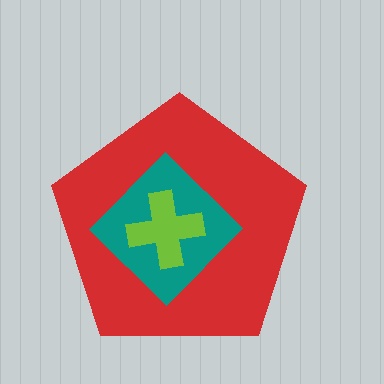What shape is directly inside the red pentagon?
The teal diamond.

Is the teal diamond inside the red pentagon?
Yes.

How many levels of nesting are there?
3.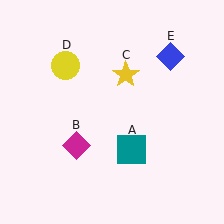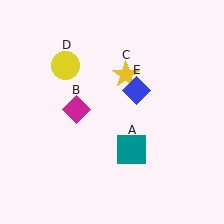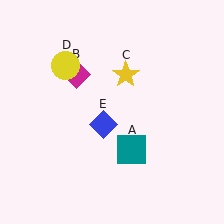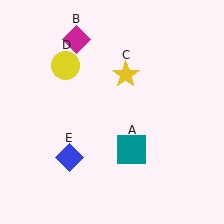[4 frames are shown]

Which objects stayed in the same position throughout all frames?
Teal square (object A) and yellow star (object C) and yellow circle (object D) remained stationary.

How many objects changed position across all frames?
2 objects changed position: magenta diamond (object B), blue diamond (object E).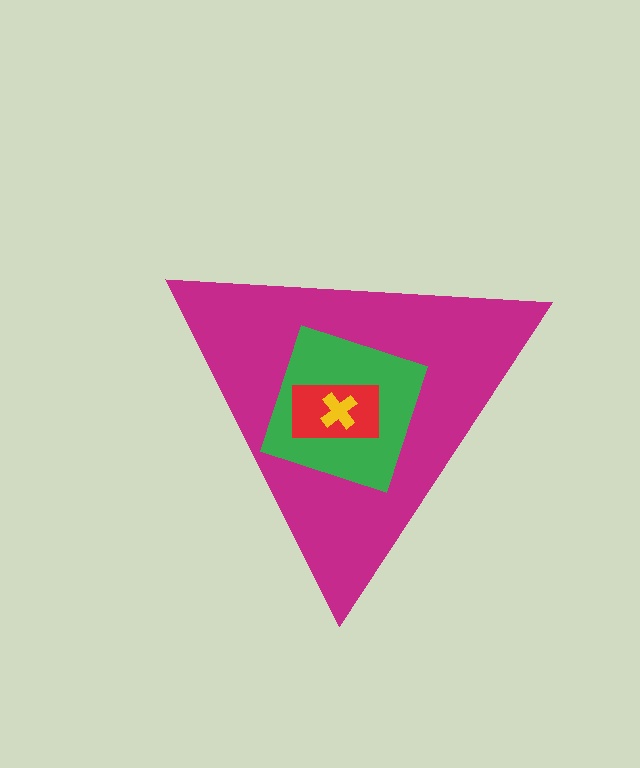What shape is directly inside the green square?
The red rectangle.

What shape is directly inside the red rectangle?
The yellow cross.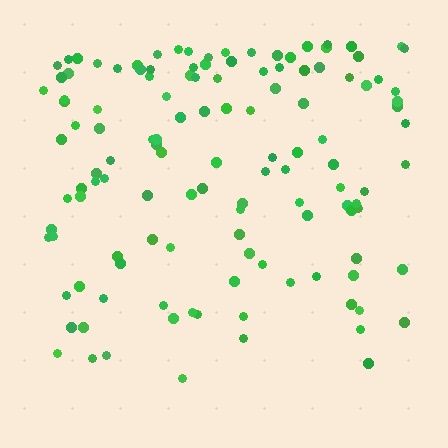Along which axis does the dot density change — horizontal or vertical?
Vertical.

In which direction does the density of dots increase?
From bottom to top, with the top side densest.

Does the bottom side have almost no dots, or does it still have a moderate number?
Still a moderate number, just noticeably fewer than the top.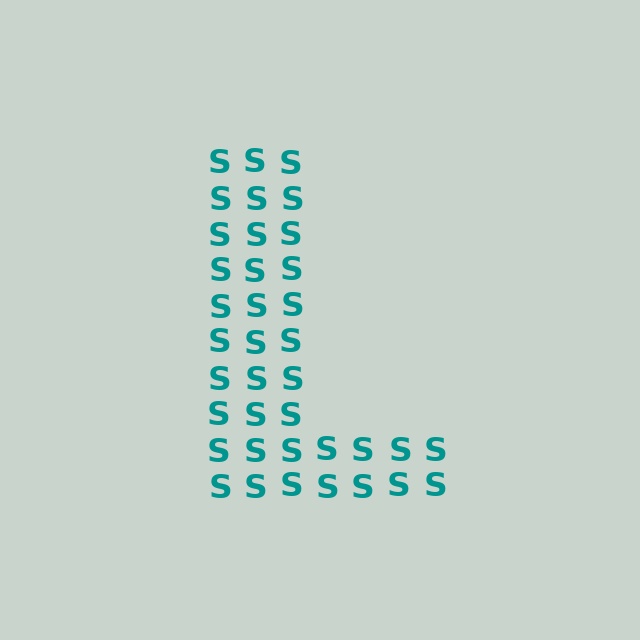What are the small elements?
The small elements are letter S's.